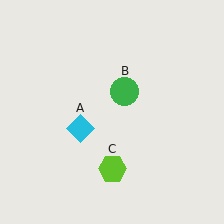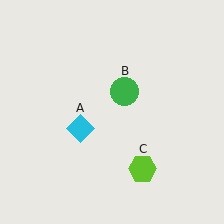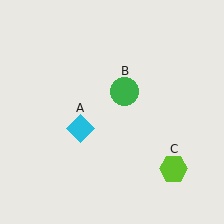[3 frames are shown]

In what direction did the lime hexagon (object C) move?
The lime hexagon (object C) moved right.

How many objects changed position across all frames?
1 object changed position: lime hexagon (object C).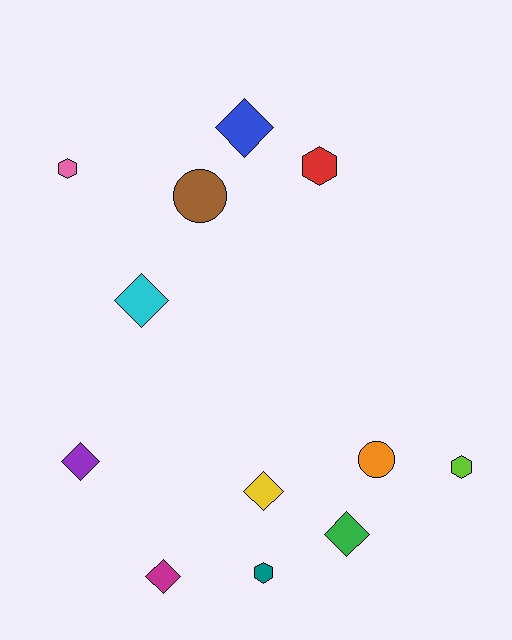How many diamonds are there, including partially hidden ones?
There are 6 diamonds.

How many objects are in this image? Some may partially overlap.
There are 12 objects.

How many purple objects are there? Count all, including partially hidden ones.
There is 1 purple object.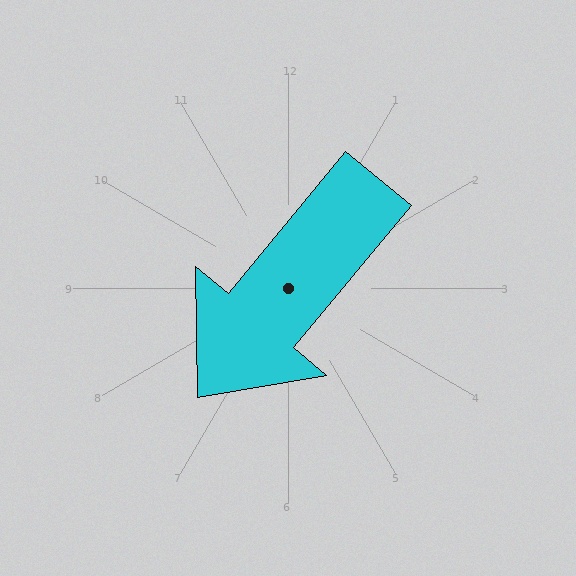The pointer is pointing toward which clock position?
Roughly 7 o'clock.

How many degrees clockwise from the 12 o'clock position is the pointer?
Approximately 220 degrees.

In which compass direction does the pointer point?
Southwest.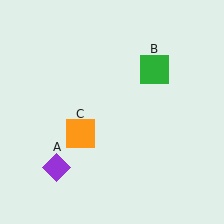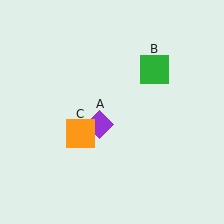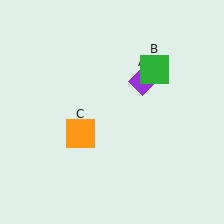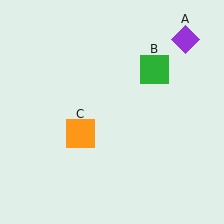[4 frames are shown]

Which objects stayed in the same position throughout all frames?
Green square (object B) and orange square (object C) remained stationary.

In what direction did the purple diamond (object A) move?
The purple diamond (object A) moved up and to the right.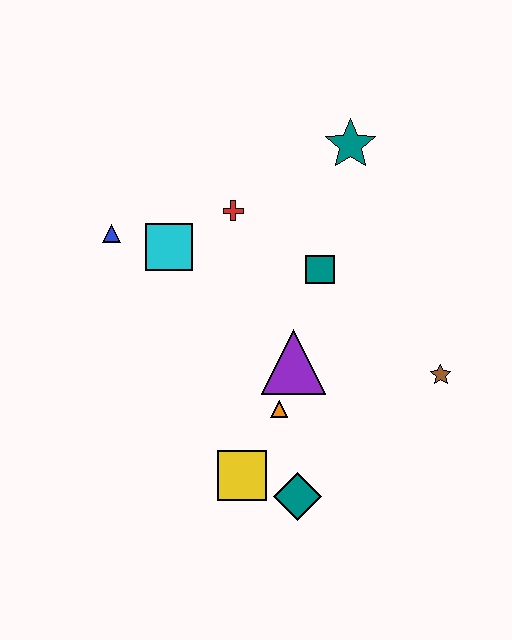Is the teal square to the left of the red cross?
No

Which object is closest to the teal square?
The purple triangle is closest to the teal square.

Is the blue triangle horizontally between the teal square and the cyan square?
No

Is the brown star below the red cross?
Yes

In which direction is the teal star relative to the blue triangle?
The teal star is to the right of the blue triangle.